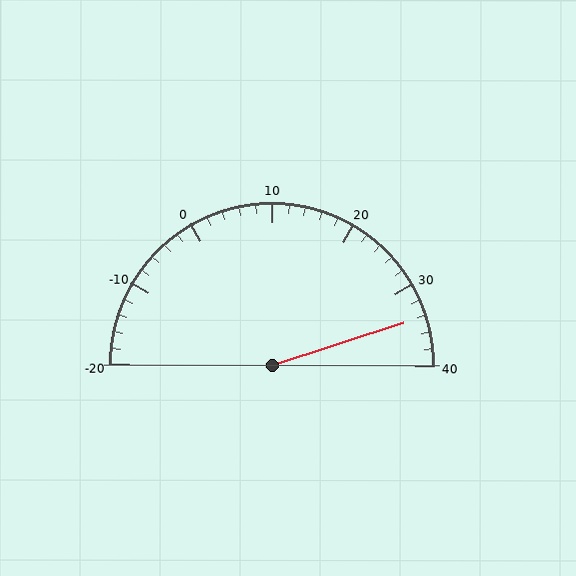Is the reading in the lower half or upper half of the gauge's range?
The reading is in the upper half of the range (-20 to 40).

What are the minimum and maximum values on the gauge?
The gauge ranges from -20 to 40.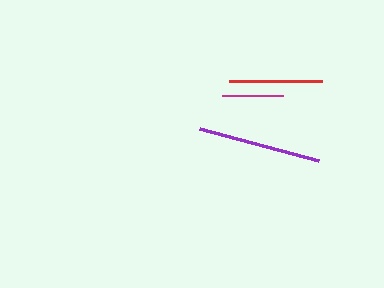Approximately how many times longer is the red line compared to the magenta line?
The red line is approximately 1.5 times the length of the magenta line.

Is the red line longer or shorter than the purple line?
The purple line is longer than the red line.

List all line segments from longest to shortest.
From longest to shortest: purple, red, magenta.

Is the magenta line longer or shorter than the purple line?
The purple line is longer than the magenta line.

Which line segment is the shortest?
The magenta line is the shortest at approximately 61 pixels.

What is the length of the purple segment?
The purple segment is approximately 123 pixels long.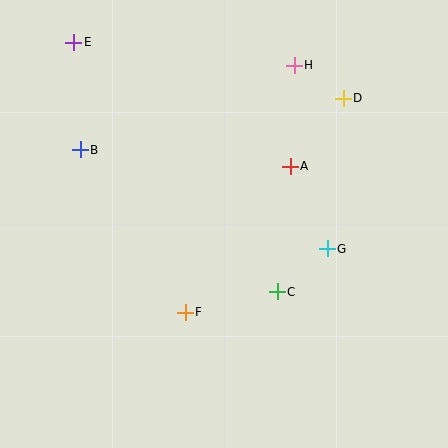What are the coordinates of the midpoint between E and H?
The midpoint between E and H is at (184, 54).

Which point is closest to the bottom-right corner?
Point C is closest to the bottom-right corner.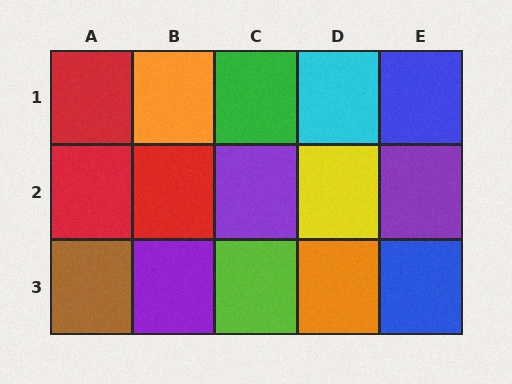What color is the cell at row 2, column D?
Yellow.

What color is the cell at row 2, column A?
Red.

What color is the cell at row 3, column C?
Lime.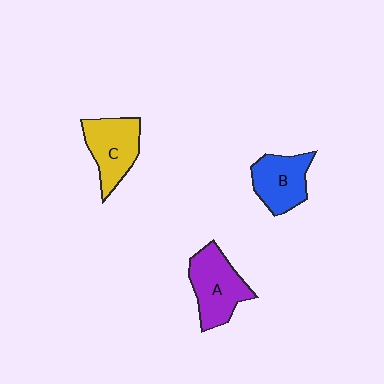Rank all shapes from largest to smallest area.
From largest to smallest: A (purple), C (yellow), B (blue).